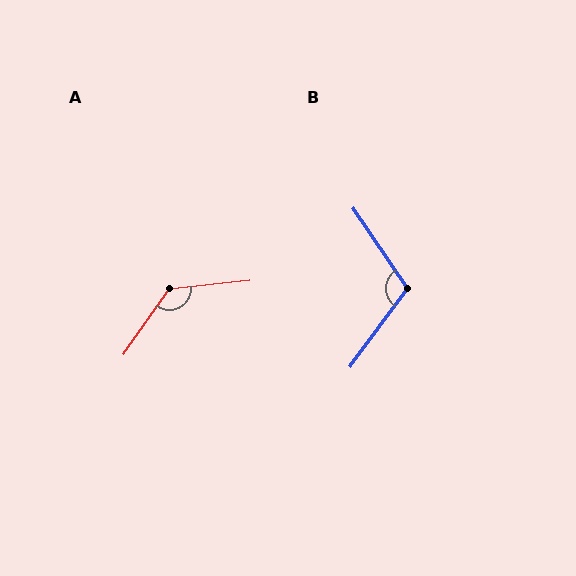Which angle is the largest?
A, at approximately 131 degrees.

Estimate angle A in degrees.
Approximately 131 degrees.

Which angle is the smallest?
B, at approximately 110 degrees.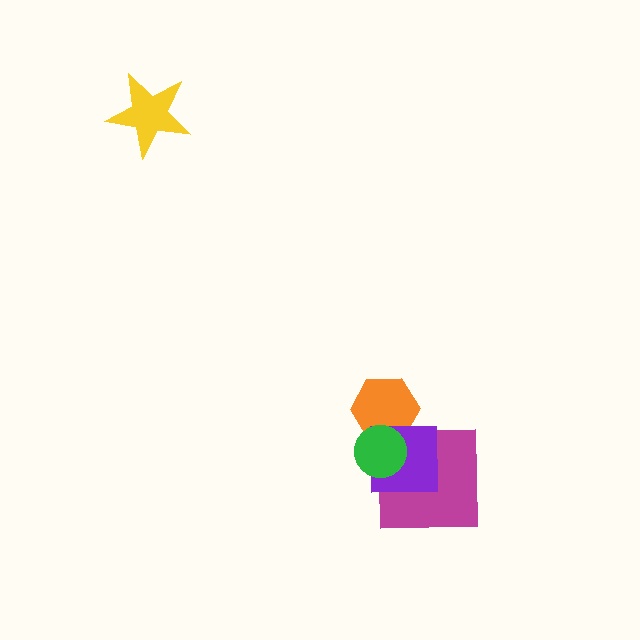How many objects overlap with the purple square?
3 objects overlap with the purple square.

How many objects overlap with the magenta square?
2 objects overlap with the magenta square.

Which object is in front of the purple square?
The green circle is in front of the purple square.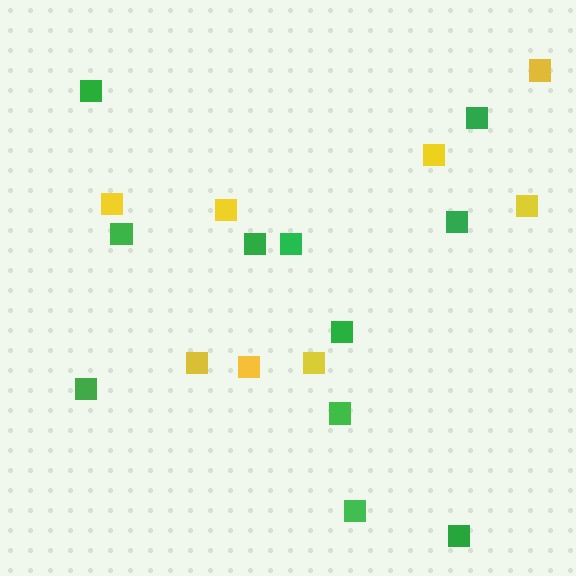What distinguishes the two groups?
There are 2 groups: one group of yellow squares (8) and one group of green squares (11).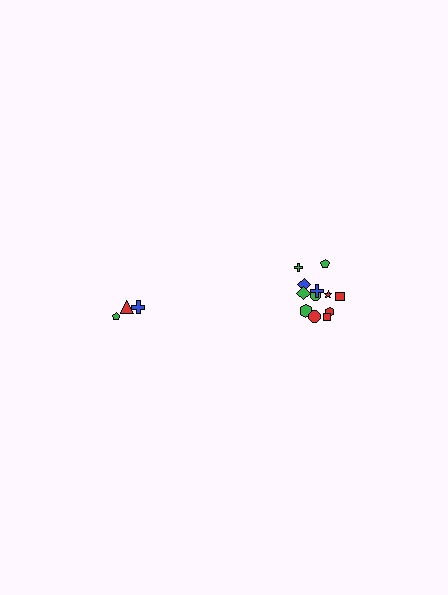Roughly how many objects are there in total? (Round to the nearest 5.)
Roughly 15 objects in total.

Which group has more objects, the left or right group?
The right group.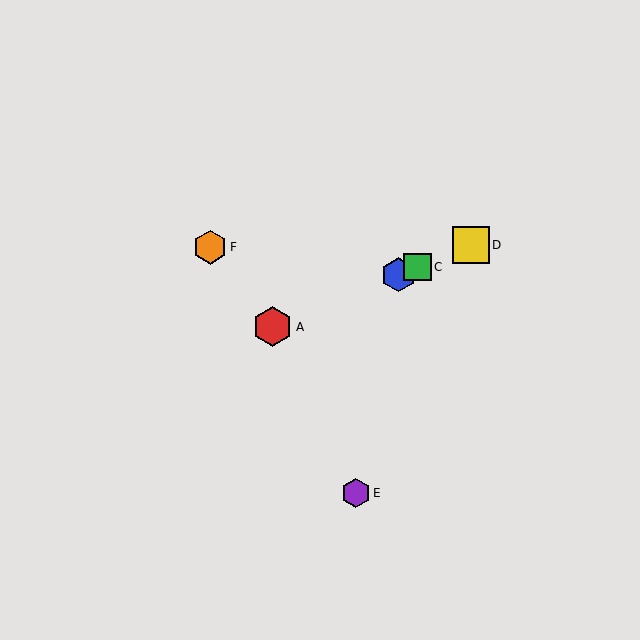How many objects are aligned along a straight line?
4 objects (A, B, C, D) are aligned along a straight line.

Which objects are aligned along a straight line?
Objects A, B, C, D are aligned along a straight line.